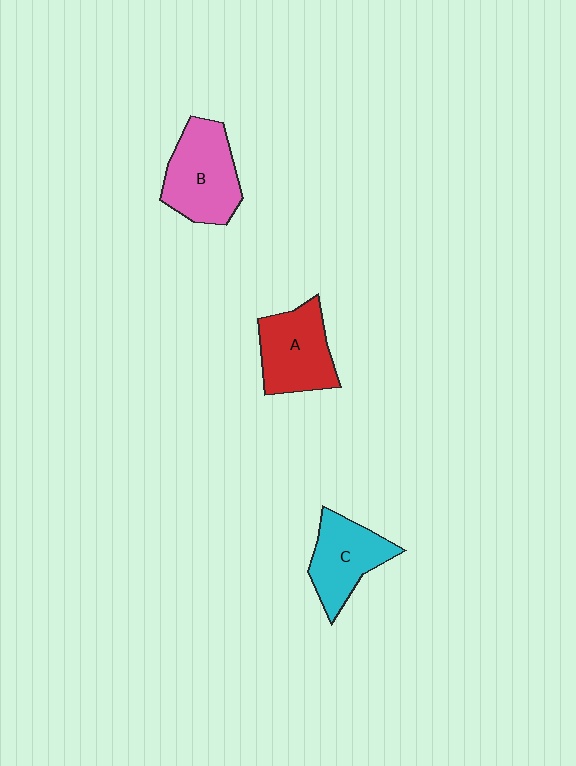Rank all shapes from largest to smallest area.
From largest to smallest: B (pink), A (red), C (cyan).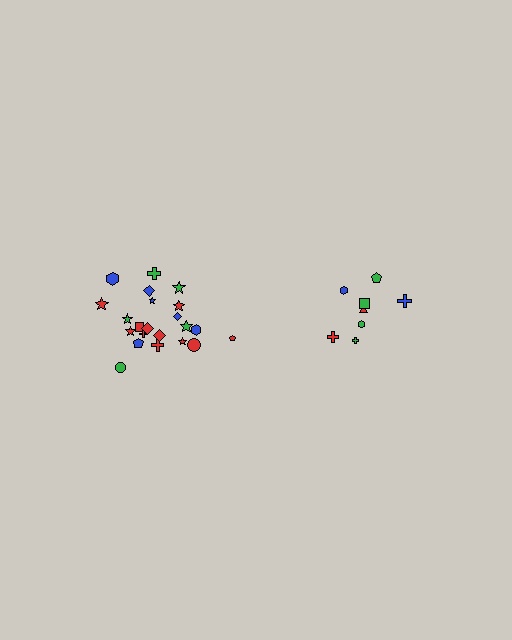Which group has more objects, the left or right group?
The left group.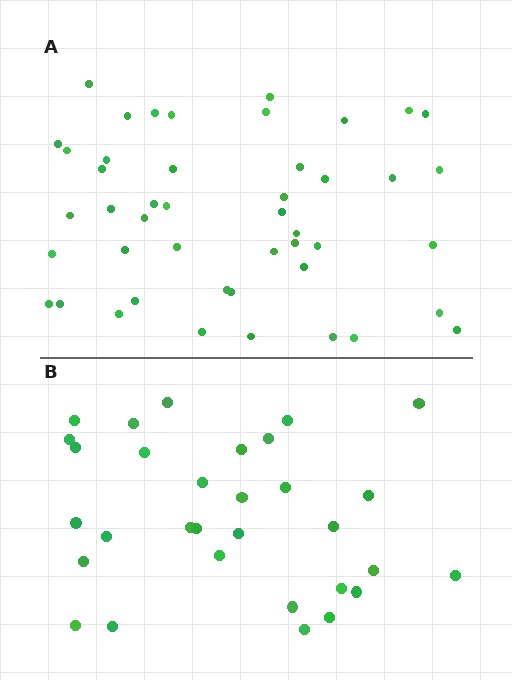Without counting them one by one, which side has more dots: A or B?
Region A (the top region) has more dots.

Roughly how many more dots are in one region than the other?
Region A has approximately 15 more dots than region B.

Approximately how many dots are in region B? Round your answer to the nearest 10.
About 30 dots. (The exact count is 31, which rounds to 30.)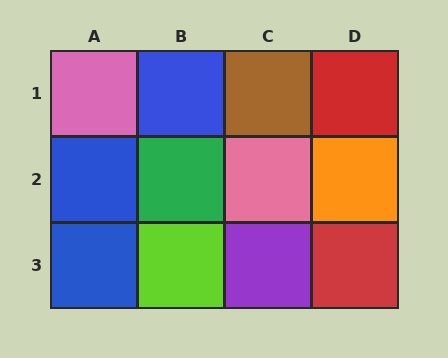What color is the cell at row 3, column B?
Lime.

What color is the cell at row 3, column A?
Blue.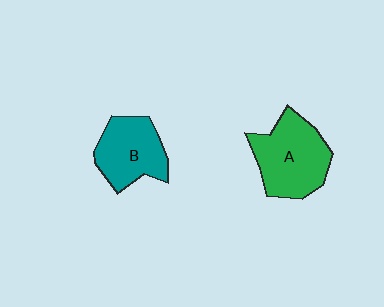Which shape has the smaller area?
Shape B (teal).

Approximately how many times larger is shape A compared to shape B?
Approximately 1.2 times.